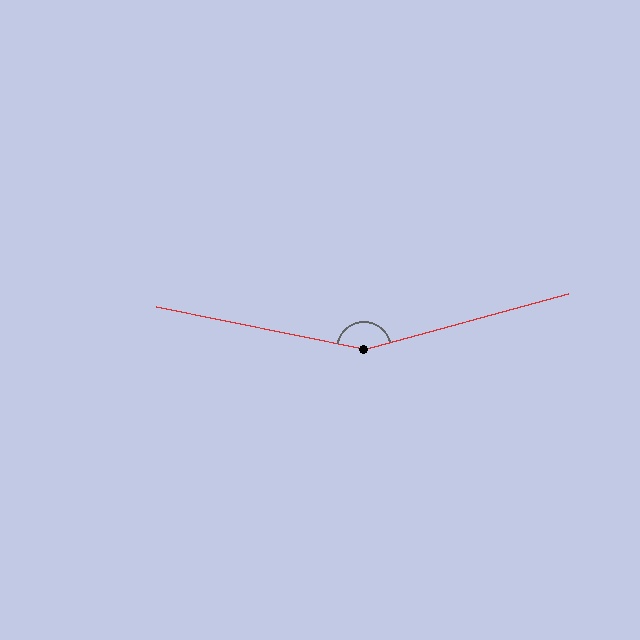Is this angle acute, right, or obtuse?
It is obtuse.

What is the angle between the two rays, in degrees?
Approximately 153 degrees.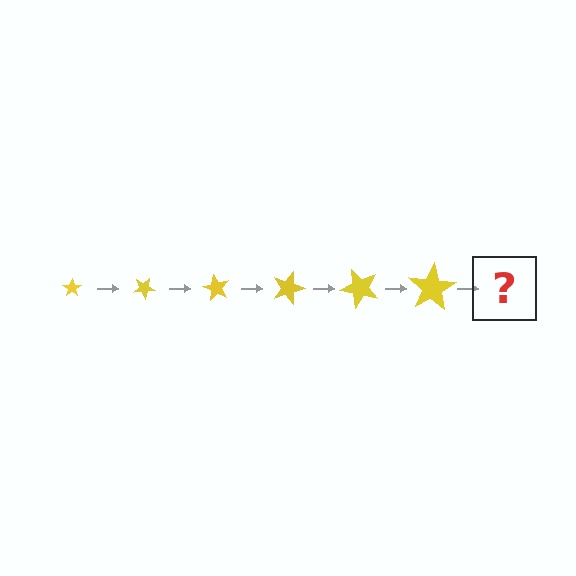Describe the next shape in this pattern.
It should be a star, larger than the previous one and rotated 180 degrees from the start.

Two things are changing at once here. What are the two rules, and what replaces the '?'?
The two rules are that the star grows larger each step and it rotates 30 degrees each step. The '?' should be a star, larger than the previous one and rotated 180 degrees from the start.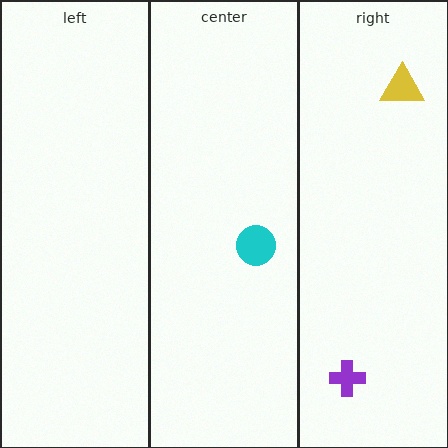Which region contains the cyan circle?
The center region.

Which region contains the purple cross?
The right region.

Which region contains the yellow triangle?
The right region.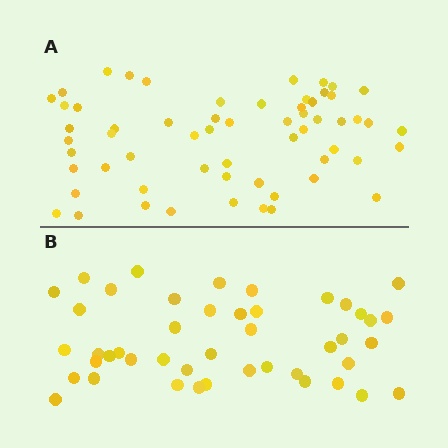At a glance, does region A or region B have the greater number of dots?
Region A (the top region) has more dots.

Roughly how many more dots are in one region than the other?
Region A has approximately 15 more dots than region B.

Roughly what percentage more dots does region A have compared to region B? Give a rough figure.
About 35% more.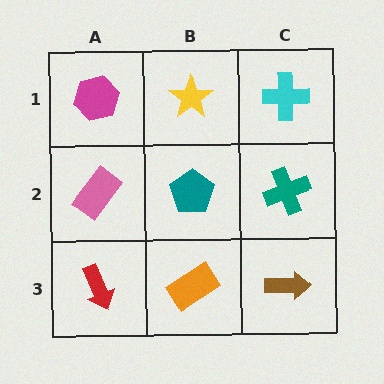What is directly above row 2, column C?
A cyan cross.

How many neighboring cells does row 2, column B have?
4.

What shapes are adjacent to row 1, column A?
A pink rectangle (row 2, column A), a yellow star (row 1, column B).